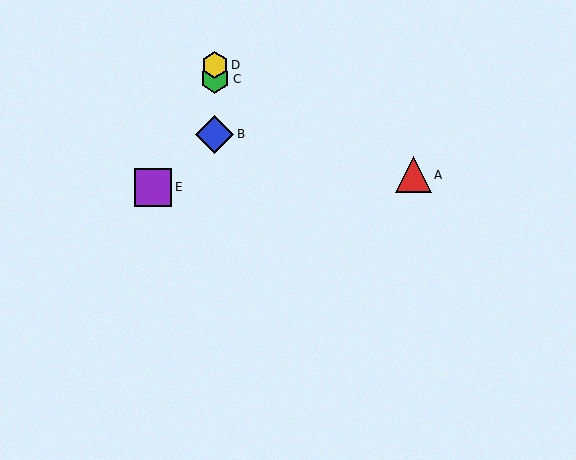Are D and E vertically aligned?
No, D is at x≈215 and E is at x≈153.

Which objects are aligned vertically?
Objects B, C, D are aligned vertically.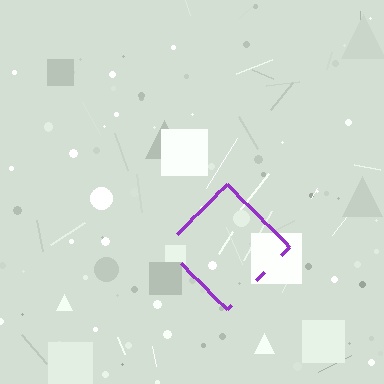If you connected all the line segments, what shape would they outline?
They would outline a diamond.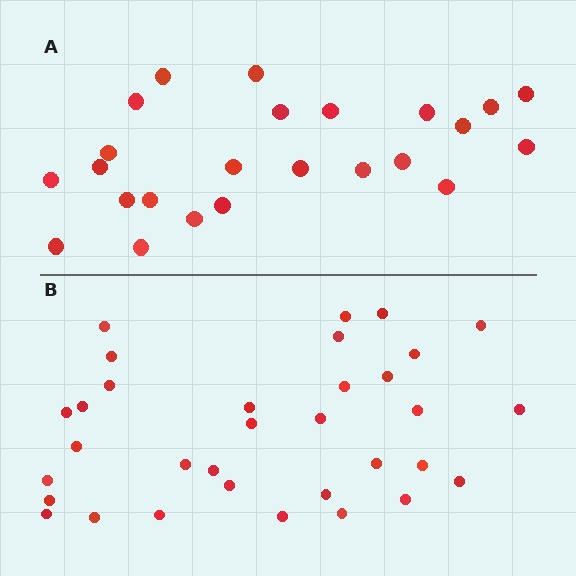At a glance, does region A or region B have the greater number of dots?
Region B (the bottom region) has more dots.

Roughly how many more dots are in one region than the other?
Region B has roughly 8 or so more dots than region A.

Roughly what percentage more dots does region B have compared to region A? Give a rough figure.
About 40% more.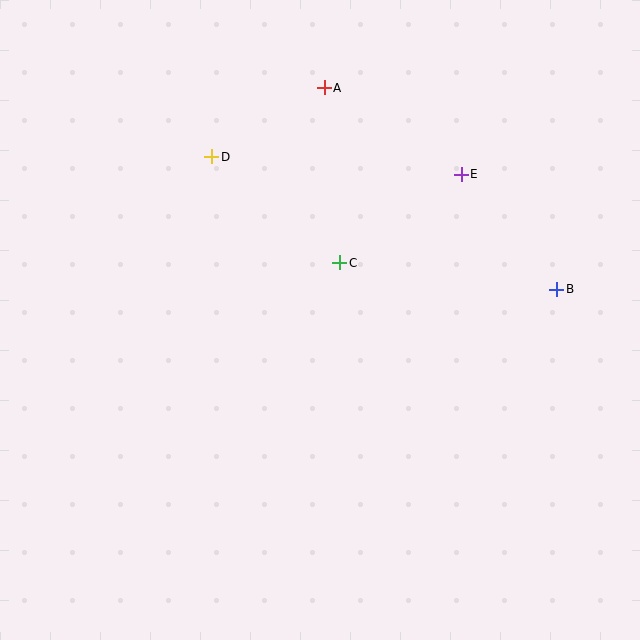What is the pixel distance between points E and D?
The distance between E and D is 250 pixels.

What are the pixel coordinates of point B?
Point B is at (557, 289).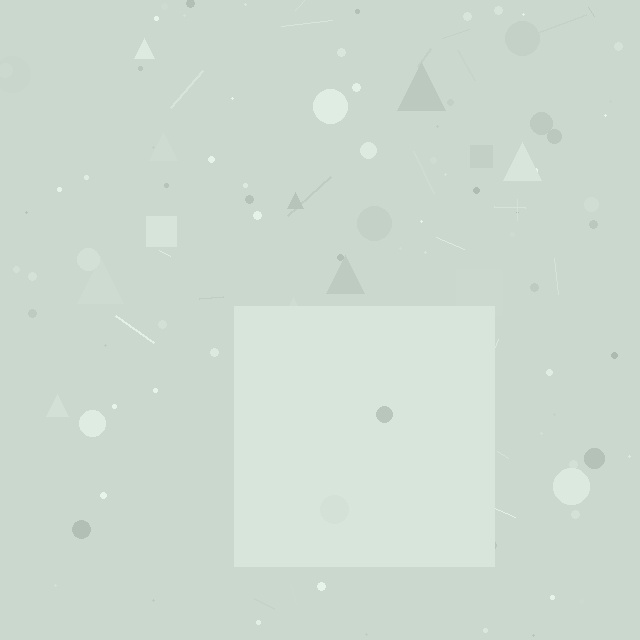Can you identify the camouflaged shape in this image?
The camouflaged shape is a square.